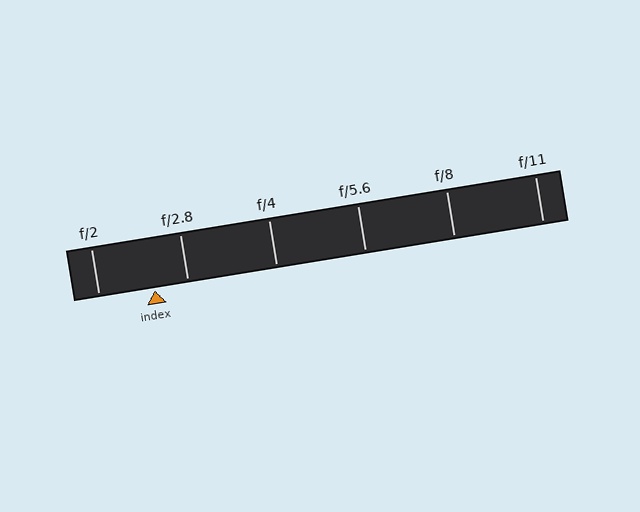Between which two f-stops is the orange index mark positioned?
The index mark is between f/2 and f/2.8.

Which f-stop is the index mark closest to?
The index mark is closest to f/2.8.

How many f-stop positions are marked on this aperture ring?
There are 6 f-stop positions marked.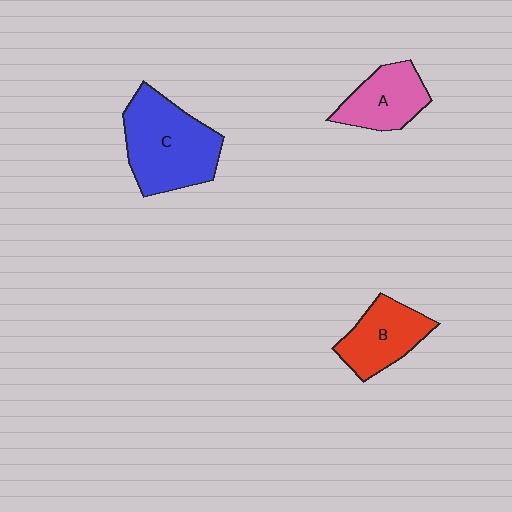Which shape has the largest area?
Shape C (blue).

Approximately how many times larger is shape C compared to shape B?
Approximately 1.6 times.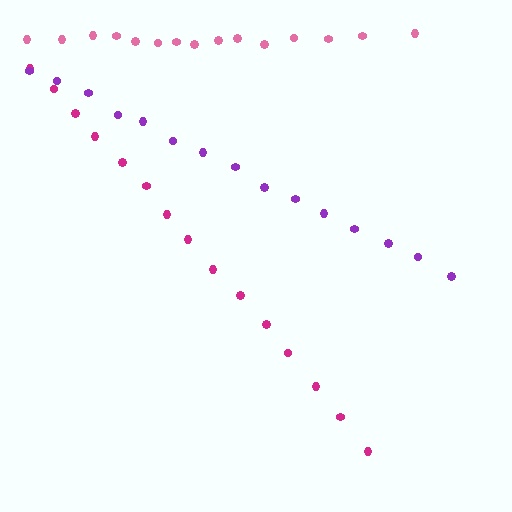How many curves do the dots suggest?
There are 3 distinct paths.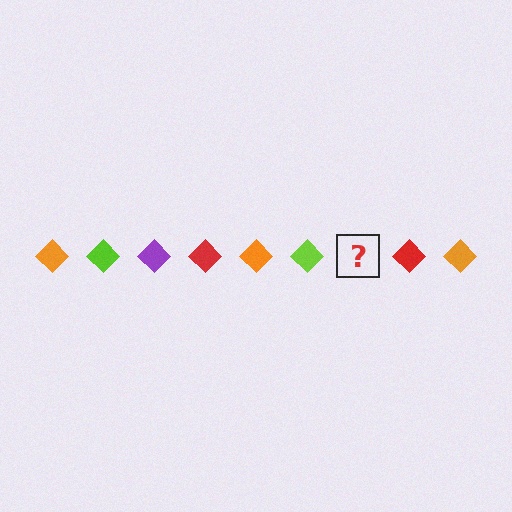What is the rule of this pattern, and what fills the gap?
The rule is that the pattern cycles through orange, lime, purple, red diamonds. The gap should be filled with a purple diamond.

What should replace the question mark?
The question mark should be replaced with a purple diamond.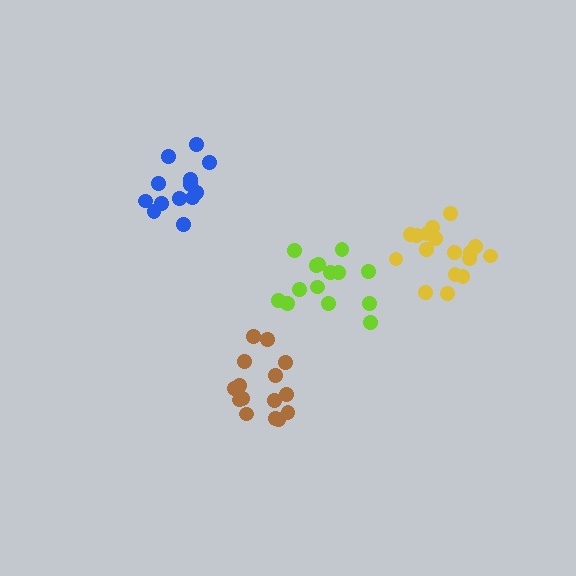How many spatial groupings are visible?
There are 4 spatial groupings.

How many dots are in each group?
Group 1: 13 dots, Group 2: 17 dots, Group 3: 15 dots, Group 4: 14 dots (59 total).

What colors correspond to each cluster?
The clusters are colored: blue, yellow, brown, lime.